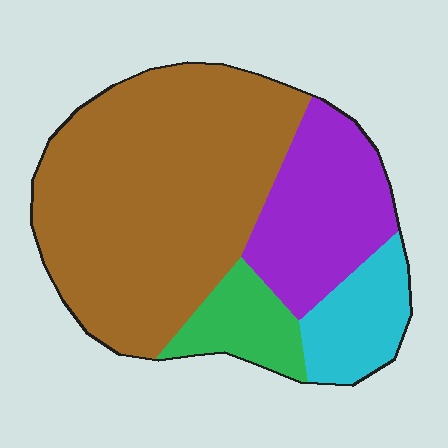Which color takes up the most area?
Brown, at roughly 60%.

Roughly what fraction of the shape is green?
Green takes up about one tenth (1/10) of the shape.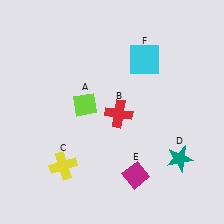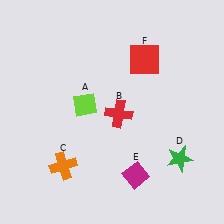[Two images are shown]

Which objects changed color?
C changed from yellow to orange. D changed from teal to green. F changed from cyan to red.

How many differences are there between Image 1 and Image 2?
There are 3 differences between the two images.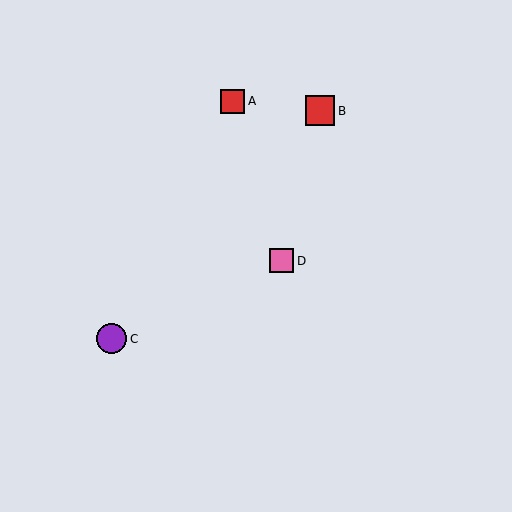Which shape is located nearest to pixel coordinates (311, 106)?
The red square (labeled B) at (320, 111) is nearest to that location.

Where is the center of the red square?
The center of the red square is at (233, 101).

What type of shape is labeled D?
Shape D is a pink square.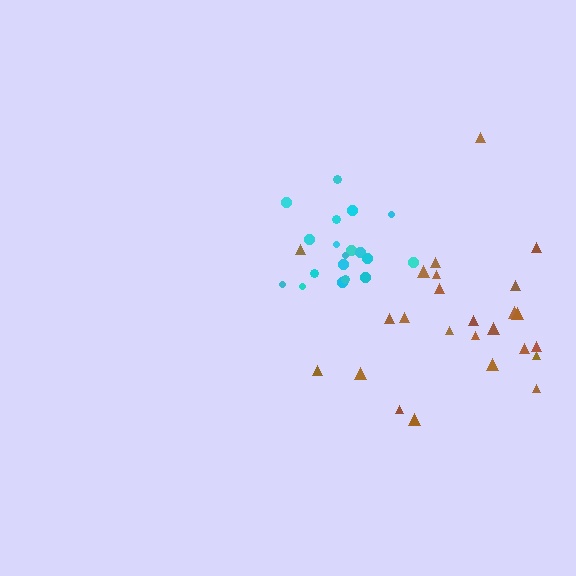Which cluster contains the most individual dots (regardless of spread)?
Brown (25).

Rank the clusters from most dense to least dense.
cyan, brown.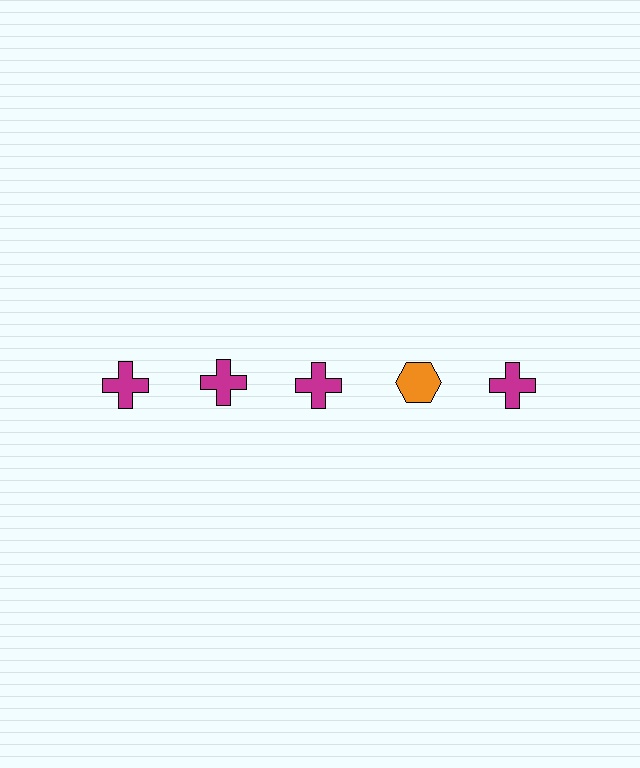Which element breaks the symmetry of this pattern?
The orange hexagon in the top row, second from right column breaks the symmetry. All other shapes are magenta crosses.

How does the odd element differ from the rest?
It differs in both color (orange instead of magenta) and shape (hexagon instead of cross).